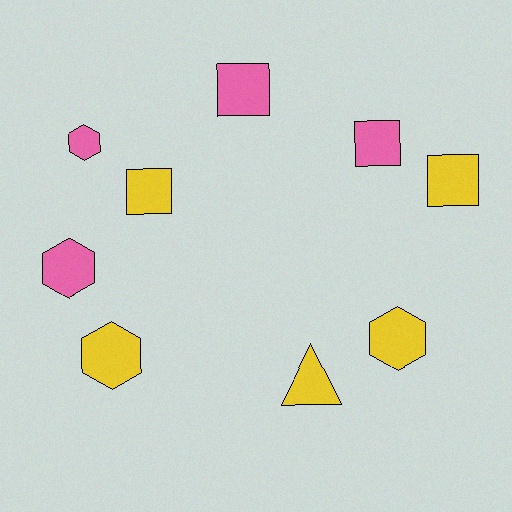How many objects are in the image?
There are 9 objects.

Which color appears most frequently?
Yellow, with 5 objects.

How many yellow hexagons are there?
There are 2 yellow hexagons.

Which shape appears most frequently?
Square, with 4 objects.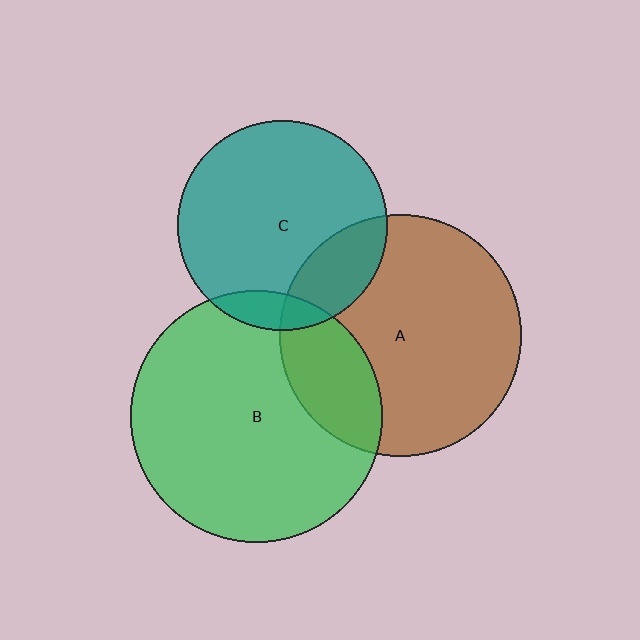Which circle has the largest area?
Circle B (green).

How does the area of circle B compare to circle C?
Approximately 1.4 times.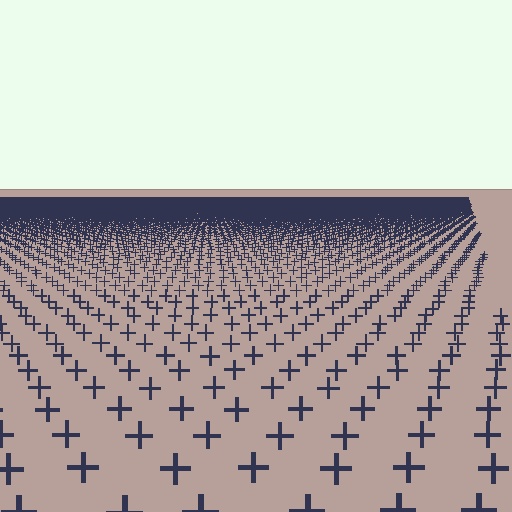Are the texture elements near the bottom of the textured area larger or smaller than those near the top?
Larger. Near the bottom, elements are closer to the viewer and appear at a bigger on-screen size.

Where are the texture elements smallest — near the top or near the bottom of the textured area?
Near the top.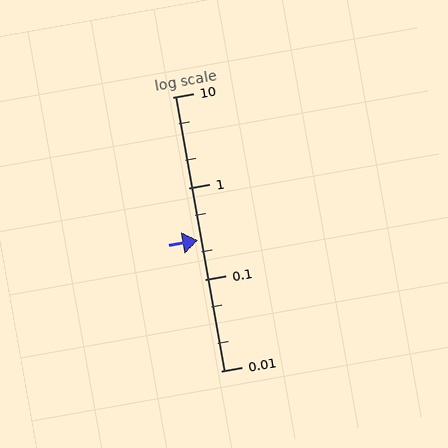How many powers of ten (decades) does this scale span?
The scale spans 3 decades, from 0.01 to 10.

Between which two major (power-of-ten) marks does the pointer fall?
The pointer is between 0.1 and 1.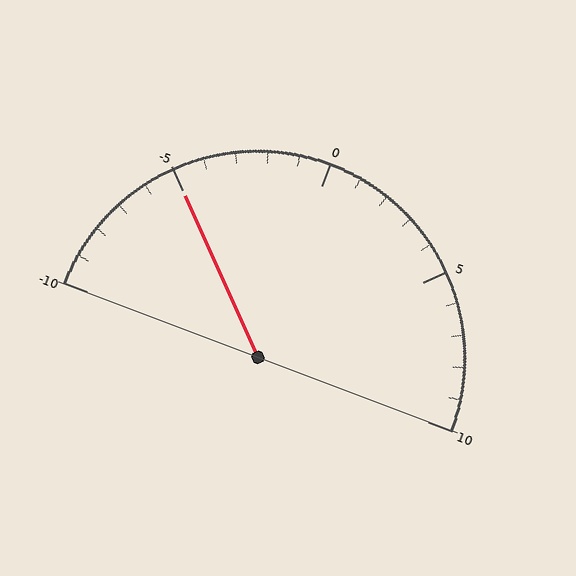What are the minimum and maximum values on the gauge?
The gauge ranges from -10 to 10.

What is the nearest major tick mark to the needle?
The nearest major tick mark is -5.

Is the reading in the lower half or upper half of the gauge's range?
The reading is in the lower half of the range (-10 to 10).